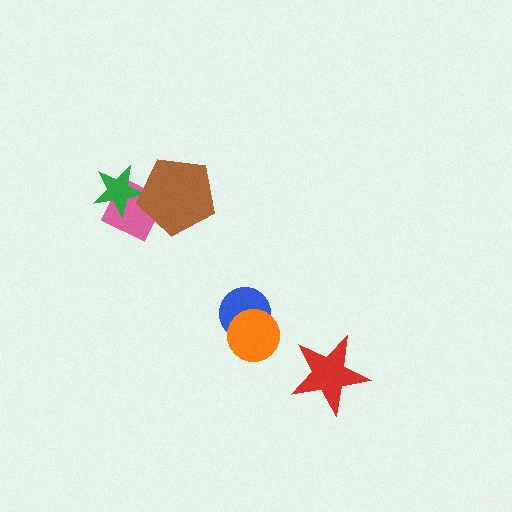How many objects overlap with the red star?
0 objects overlap with the red star.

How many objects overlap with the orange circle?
1 object overlaps with the orange circle.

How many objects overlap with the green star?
2 objects overlap with the green star.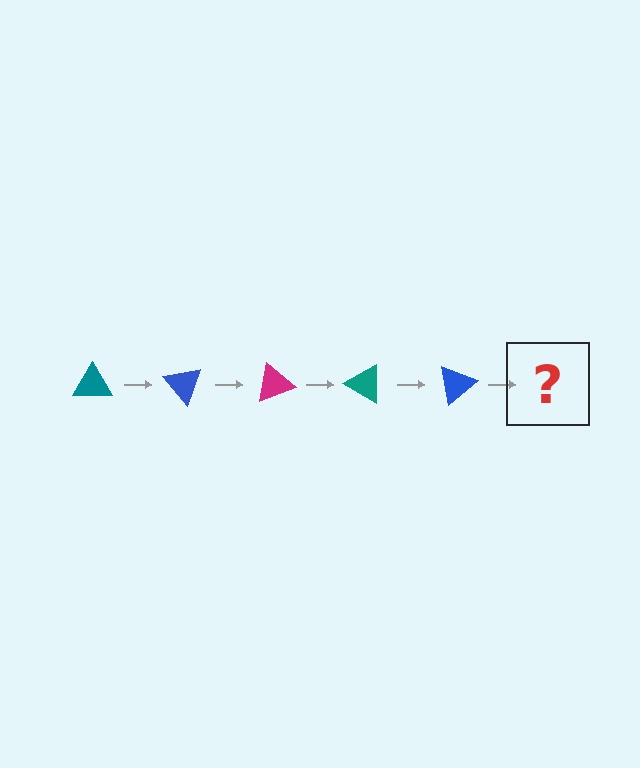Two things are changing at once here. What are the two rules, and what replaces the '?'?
The two rules are that it rotates 50 degrees each step and the color cycles through teal, blue, and magenta. The '?' should be a magenta triangle, rotated 250 degrees from the start.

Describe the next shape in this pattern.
It should be a magenta triangle, rotated 250 degrees from the start.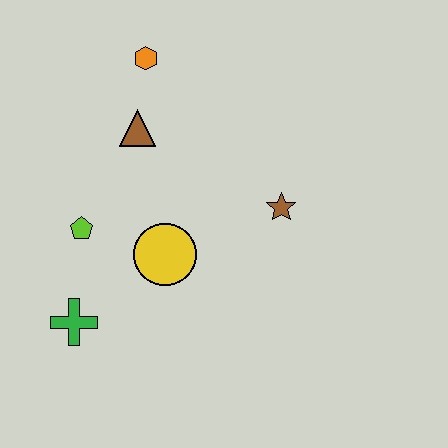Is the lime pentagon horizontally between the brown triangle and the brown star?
No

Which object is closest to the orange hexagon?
The brown triangle is closest to the orange hexagon.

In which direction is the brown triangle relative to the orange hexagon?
The brown triangle is below the orange hexagon.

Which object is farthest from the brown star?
The green cross is farthest from the brown star.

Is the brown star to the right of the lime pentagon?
Yes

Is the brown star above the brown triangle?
No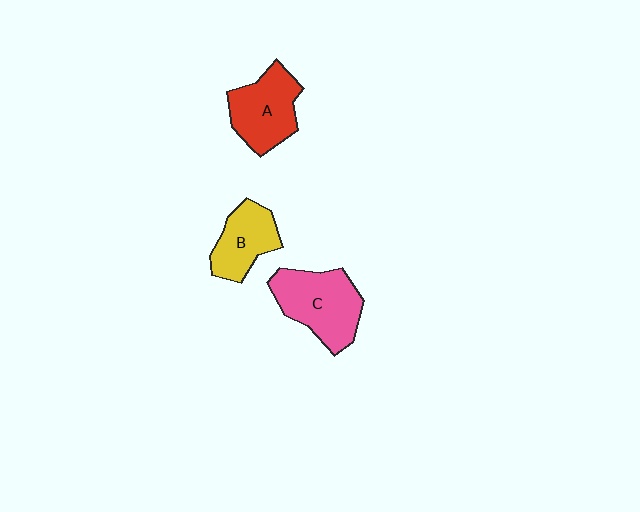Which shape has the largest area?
Shape C (pink).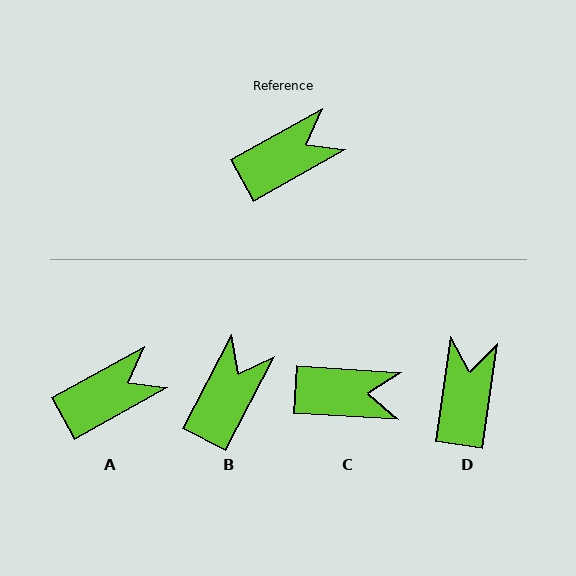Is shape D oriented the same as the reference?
No, it is off by about 53 degrees.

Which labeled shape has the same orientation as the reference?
A.